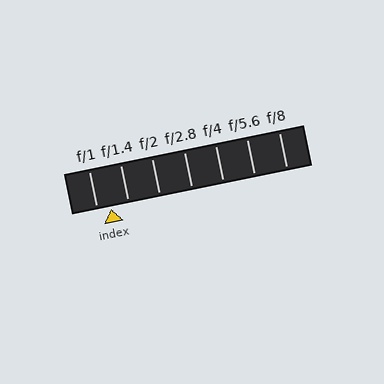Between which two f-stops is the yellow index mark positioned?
The index mark is between f/1 and f/1.4.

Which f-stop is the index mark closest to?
The index mark is closest to f/1.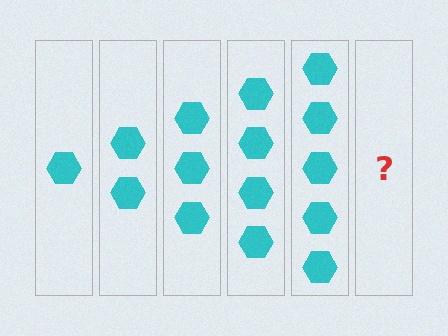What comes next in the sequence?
The next element should be 6 hexagons.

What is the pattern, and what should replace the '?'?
The pattern is that each step adds one more hexagon. The '?' should be 6 hexagons.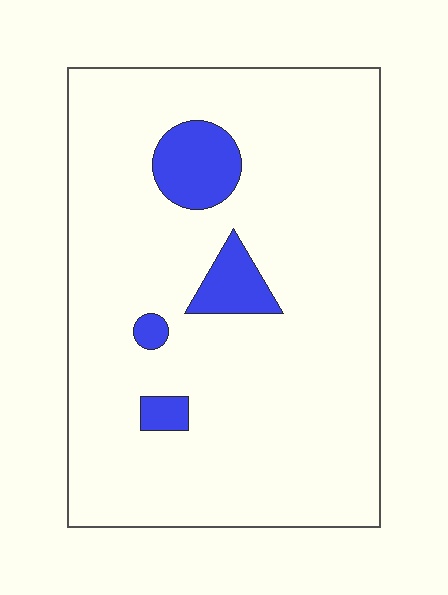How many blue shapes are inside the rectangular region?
4.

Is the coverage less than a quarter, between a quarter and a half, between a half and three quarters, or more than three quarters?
Less than a quarter.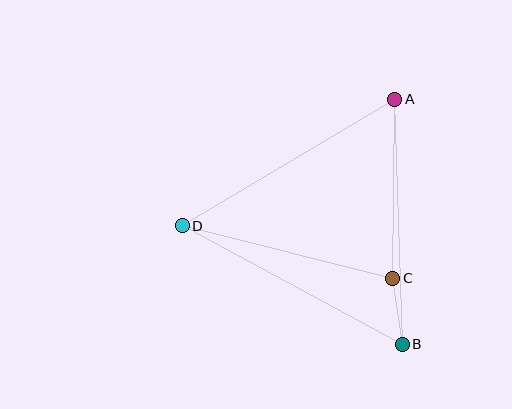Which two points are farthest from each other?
Points B and D are farthest from each other.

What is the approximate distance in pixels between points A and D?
The distance between A and D is approximately 247 pixels.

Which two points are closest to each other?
Points B and C are closest to each other.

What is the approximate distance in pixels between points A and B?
The distance between A and B is approximately 245 pixels.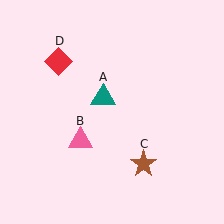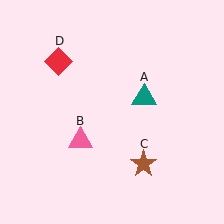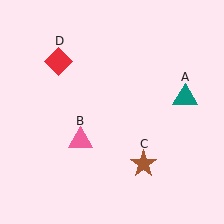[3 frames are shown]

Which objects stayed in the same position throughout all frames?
Pink triangle (object B) and brown star (object C) and red diamond (object D) remained stationary.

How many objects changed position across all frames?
1 object changed position: teal triangle (object A).